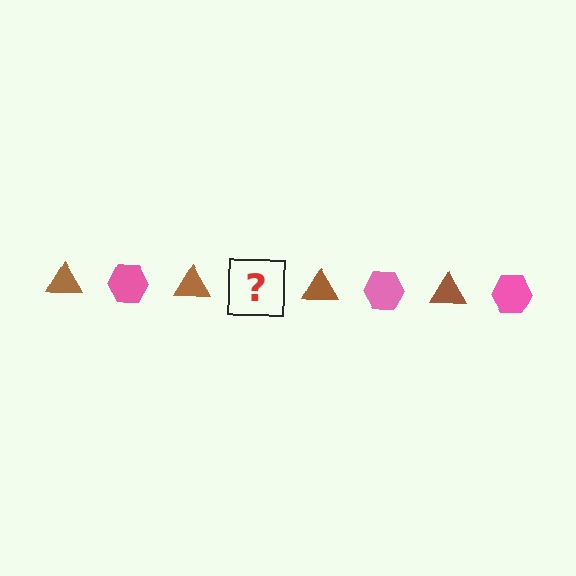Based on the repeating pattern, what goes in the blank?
The blank should be a pink hexagon.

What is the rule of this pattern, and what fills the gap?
The rule is that the pattern alternates between brown triangle and pink hexagon. The gap should be filled with a pink hexagon.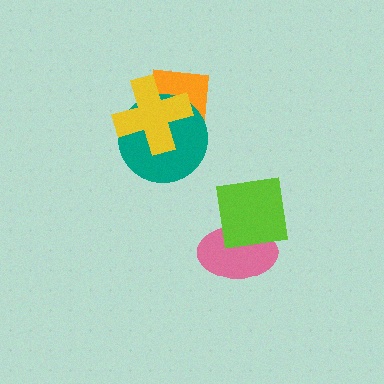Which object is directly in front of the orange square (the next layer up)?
The teal circle is directly in front of the orange square.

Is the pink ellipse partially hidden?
Yes, it is partially covered by another shape.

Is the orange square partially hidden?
Yes, it is partially covered by another shape.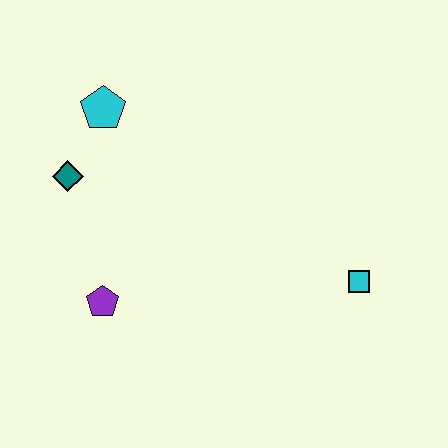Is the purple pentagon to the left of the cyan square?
Yes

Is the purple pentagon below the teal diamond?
Yes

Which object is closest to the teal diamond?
The cyan pentagon is closest to the teal diamond.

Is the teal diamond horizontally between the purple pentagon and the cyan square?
No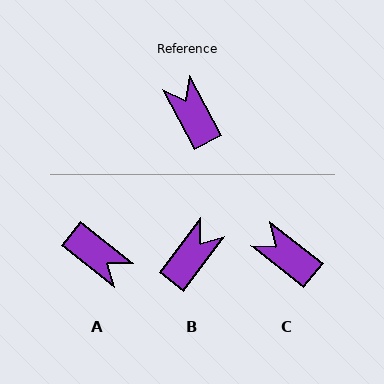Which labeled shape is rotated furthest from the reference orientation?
A, about 157 degrees away.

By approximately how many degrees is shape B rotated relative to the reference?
Approximately 65 degrees clockwise.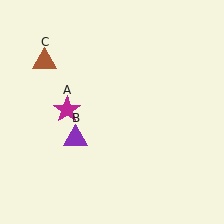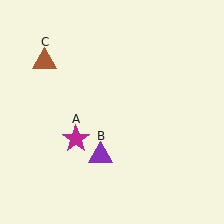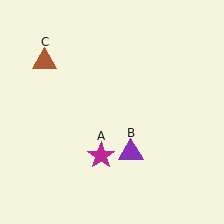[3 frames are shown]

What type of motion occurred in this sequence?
The magenta star (object A), purple triangle (object B) rotated counterclockwise around the center of the scene.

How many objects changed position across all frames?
2 objects changed position: magenta star (object A), purple triangle (object B).